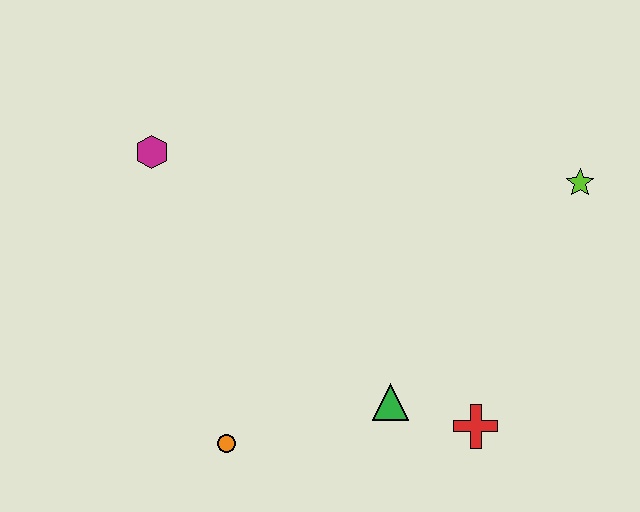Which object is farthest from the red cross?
The magenta hexagon is farthest from the red cross.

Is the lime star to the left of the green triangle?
No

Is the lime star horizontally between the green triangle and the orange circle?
No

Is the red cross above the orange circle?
Yes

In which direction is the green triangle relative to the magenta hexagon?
The green triangle is below the magenta hexagon.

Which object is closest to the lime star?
The red cross is closest to the lime star.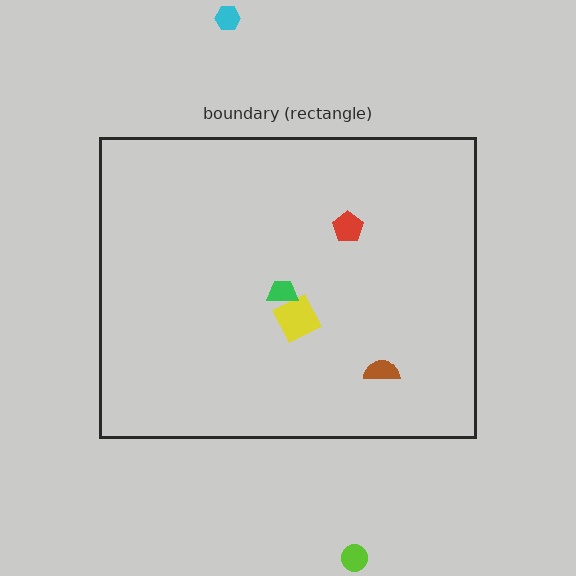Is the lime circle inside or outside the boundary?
Outside.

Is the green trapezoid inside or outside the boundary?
Inside.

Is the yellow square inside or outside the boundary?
Inside.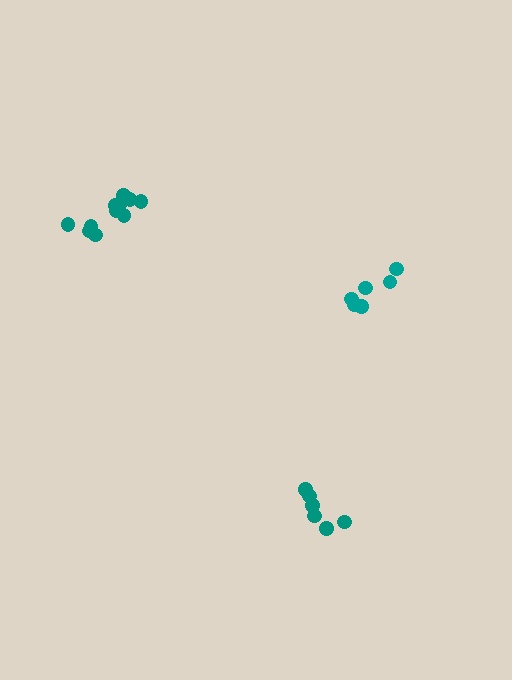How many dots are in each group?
Group 1: 6 dots, Group 2: 6 dots, Group 3: 11 dots (23 total).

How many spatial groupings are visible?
There are 3 spatial groupings.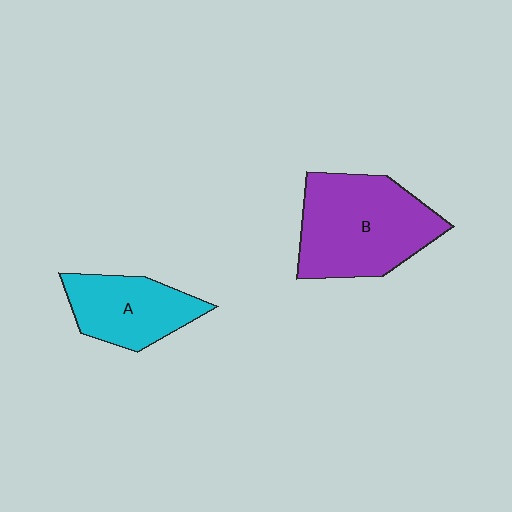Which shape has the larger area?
Shape B (purple).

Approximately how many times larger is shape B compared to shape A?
Approximately 1.6 times.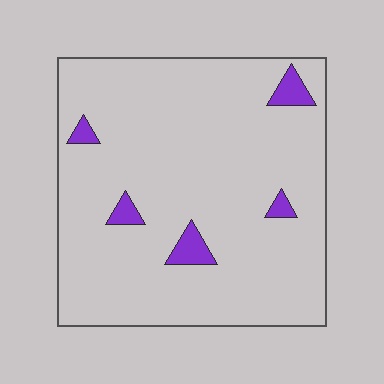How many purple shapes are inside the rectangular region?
5.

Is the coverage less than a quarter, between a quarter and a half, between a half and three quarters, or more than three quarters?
Less than a quarter.